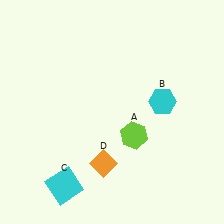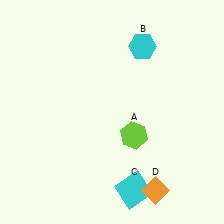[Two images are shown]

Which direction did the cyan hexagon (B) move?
The cyan hexagon (B) moved up.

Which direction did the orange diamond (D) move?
The orange diamond (D) moved right.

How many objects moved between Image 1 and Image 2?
3 objects moved between the two images.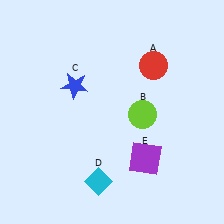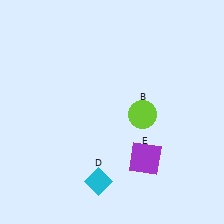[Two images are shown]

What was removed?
The red circle (A), the blue star (C) were removed in Image 2.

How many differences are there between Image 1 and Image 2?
There are 2 differences between the two images.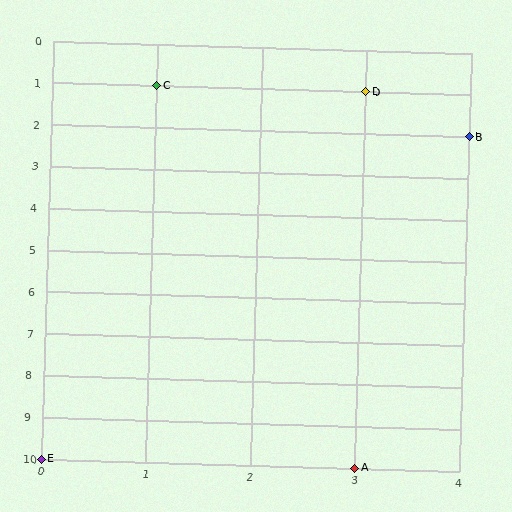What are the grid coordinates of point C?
Point C is at grid coordinates (1, 1).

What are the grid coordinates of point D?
Point D is at grid coordinates (3, 1).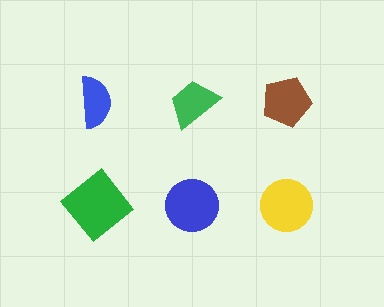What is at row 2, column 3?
A yellow circle.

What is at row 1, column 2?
A green trapezoid.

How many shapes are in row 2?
3 shapes.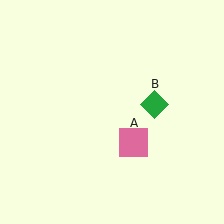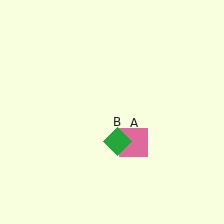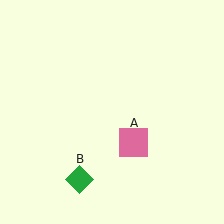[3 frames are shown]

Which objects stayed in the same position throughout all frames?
Pink square (object A) remained stationary.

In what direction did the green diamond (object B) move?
The green diamond (object B) moved down and to the left.